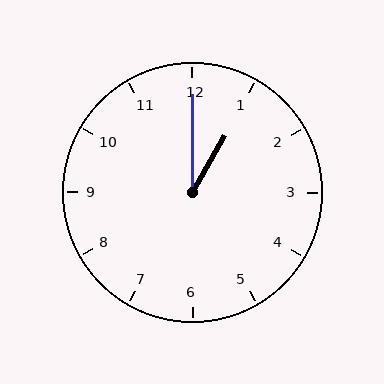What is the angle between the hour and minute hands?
Approximately 30 degrees.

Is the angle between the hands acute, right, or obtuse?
It is acute.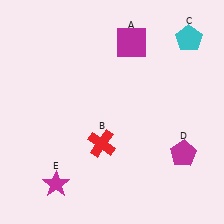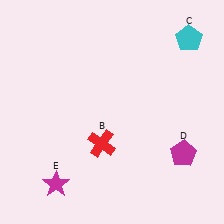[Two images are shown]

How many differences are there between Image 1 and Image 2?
There is 1 difference between the two images.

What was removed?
The magenta square (A) was removed in Image 2.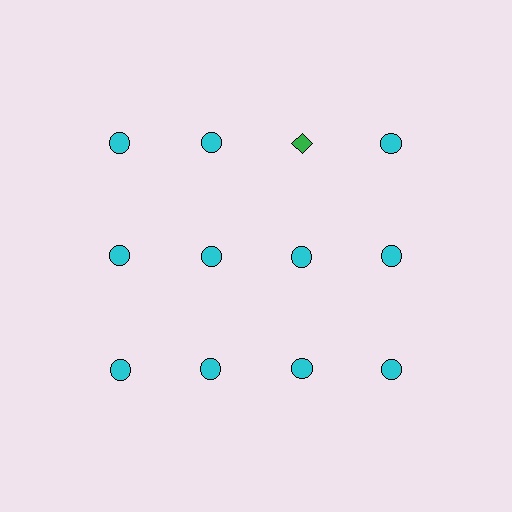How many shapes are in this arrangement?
There are 12 shapes arranged in a grid pattern.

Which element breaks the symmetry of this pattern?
The green diamond in the top row, center column breaks the symmetry. All other shapes are cyan circles.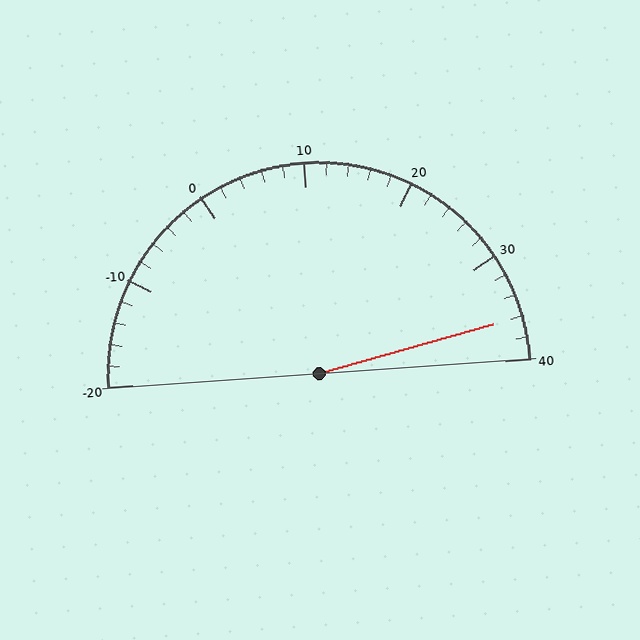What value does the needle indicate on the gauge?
The needle indicates approximately 36.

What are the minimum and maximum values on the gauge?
The gauge ranges from -20 to 40.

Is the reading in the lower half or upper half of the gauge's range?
The reading is in the upper half of the range (-20 to 40).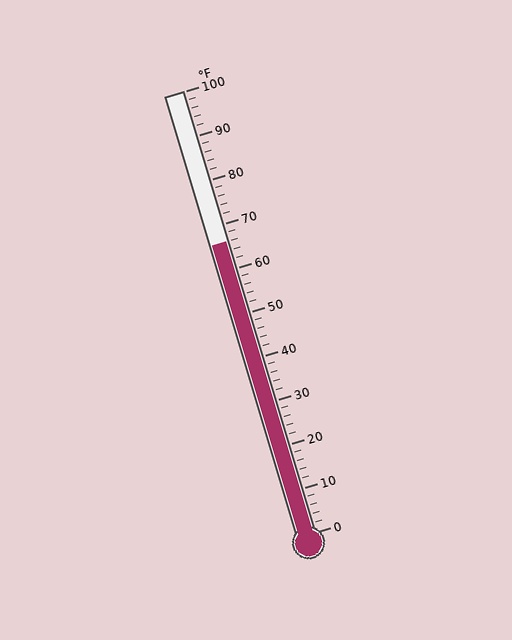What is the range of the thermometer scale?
The thermometer scale ranges from 0°F to 100°F.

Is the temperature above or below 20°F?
The temperature is above 20°F.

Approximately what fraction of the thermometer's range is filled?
The thermometer is filled to approximately 65% of its range.